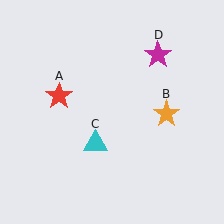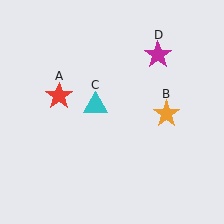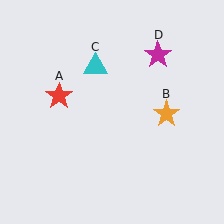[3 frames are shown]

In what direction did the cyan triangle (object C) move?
The cyan triangle (object C) moved up.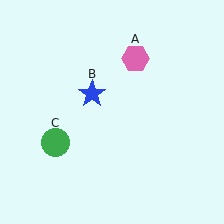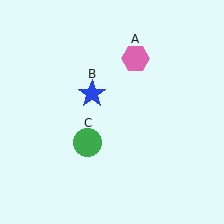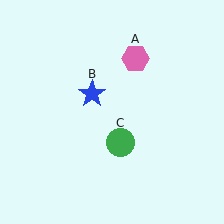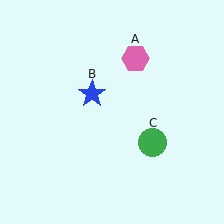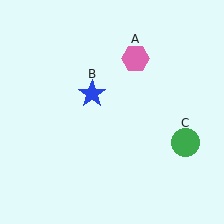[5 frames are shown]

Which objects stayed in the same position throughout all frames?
Pink hexagon (object A) and blue star (object B) remained stationary.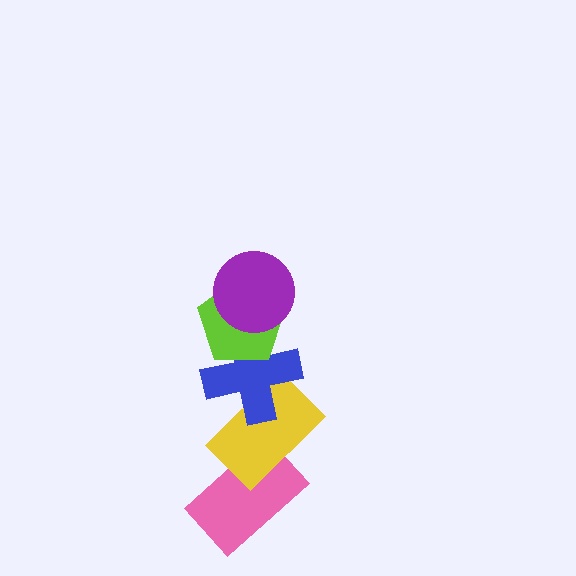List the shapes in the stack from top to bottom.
From top to bottom: the purple circle, the lime pentagon, the blue cross, the yellow rectangle, the pink rectangle.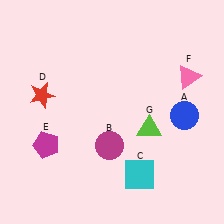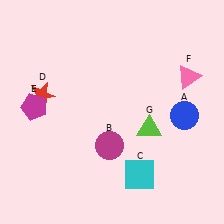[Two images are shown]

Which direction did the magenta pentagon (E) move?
The magenta pentagon (E) moved up.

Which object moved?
The magenta pentagon (E) moved up.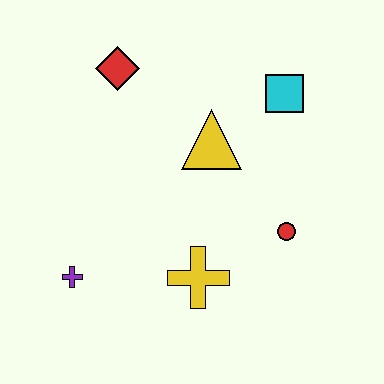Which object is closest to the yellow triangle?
The cyan square is closest to the yellow triangle.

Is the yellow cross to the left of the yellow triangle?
Yes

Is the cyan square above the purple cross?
Yes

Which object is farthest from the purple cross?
The cyan square is farthest from the purple cross.